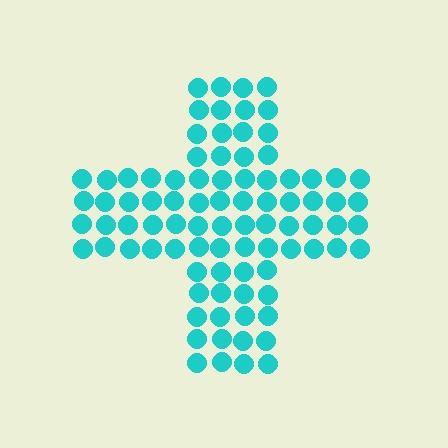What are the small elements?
The small elements are circles.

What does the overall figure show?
The overall figure shows a cross.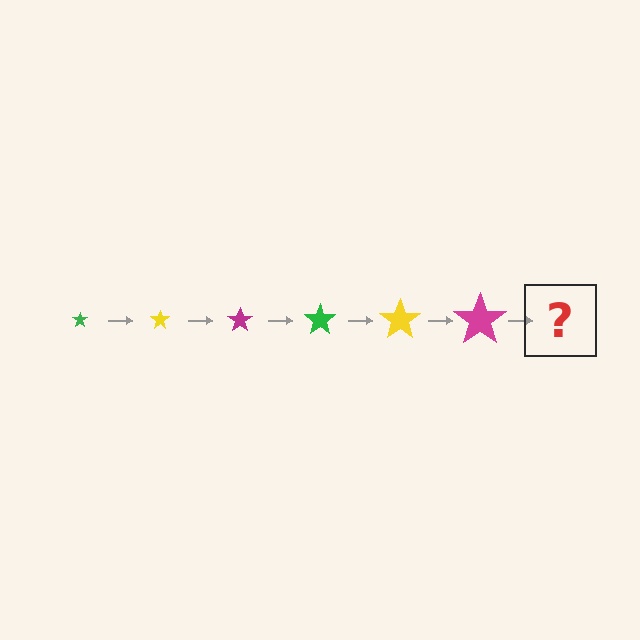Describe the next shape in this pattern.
It should be a green star, larger than the previous one.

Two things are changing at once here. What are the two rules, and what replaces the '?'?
The two rules are that the star grows larger each step and the color cycles through green, yellow, and magenta. The '?' should be a green star, larger than the previous one.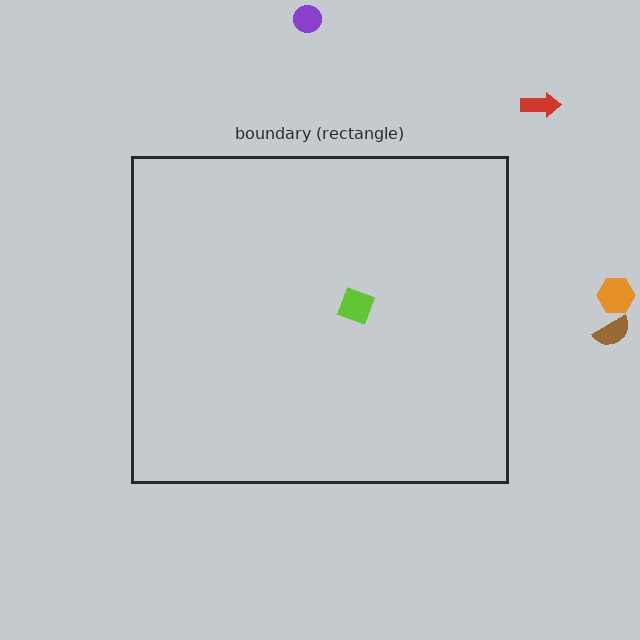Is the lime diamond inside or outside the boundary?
Inside.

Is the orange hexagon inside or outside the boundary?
Outside.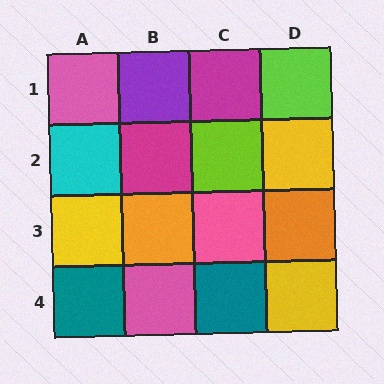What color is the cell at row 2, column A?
Cyan.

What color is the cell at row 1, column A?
Pink.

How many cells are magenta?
2 cells are magenta.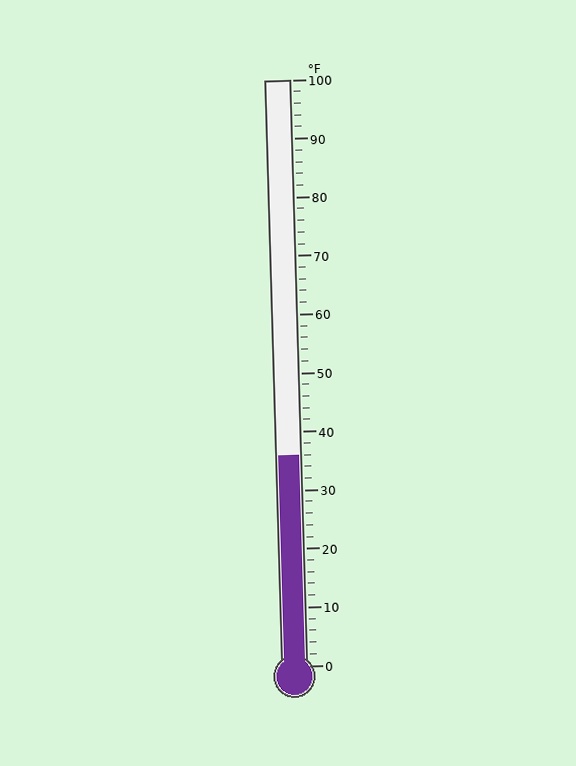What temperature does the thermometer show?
The thermometer shows approximately 36°F.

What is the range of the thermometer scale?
The thermometer scale ranges from 0°F to 100°F.